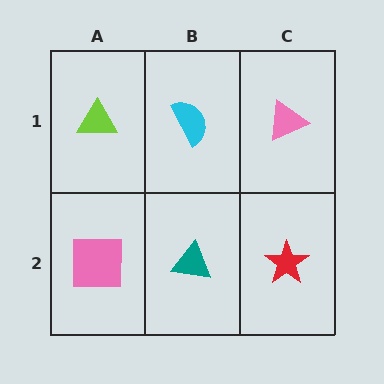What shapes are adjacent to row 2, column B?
A cyan semicircle (row 1, column B), a pink square (row 2, column A), a red star (row 2, column C).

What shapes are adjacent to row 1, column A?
A pink square (row 2, column A), a cyan semicircle (row 1, column B).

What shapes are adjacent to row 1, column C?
A red star (row 2, column C), a cyan semicircle (row 1, column B).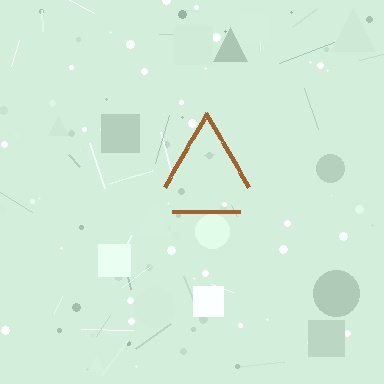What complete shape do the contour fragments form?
The contour fragments form a triangle.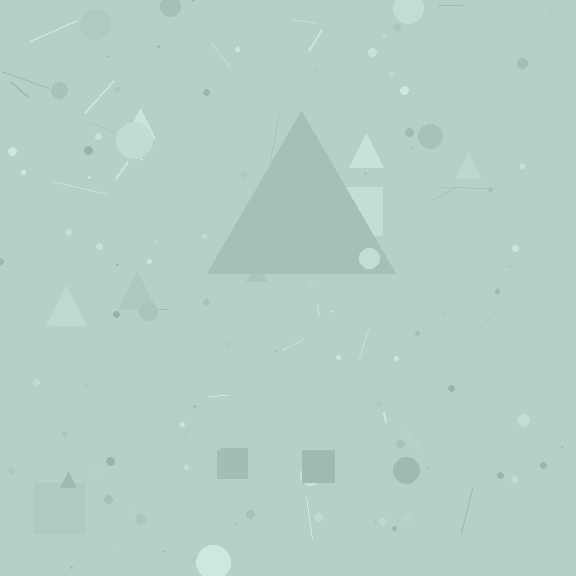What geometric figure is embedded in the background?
A triangle is embedded in the background.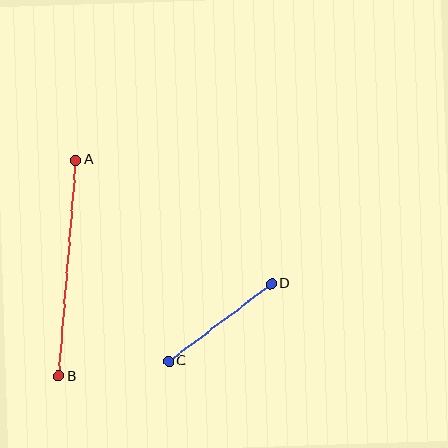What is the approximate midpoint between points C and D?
The midpoint is at approximately (220, 322) pixels.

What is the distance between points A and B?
The distance is approximately 217 pixels.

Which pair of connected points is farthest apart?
Points A and B are farthest apart.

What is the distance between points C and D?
The distance is approximately 128 pixels.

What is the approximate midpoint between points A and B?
The midpoint is at approximately (67, 268) pixels.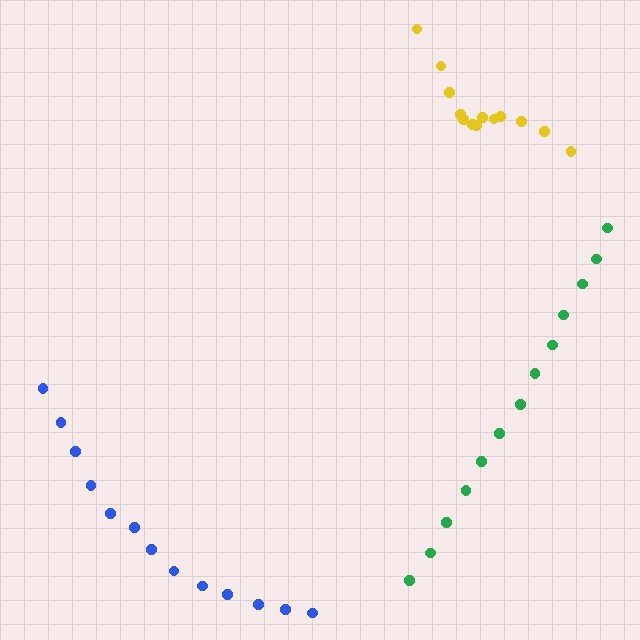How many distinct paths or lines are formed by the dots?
There are 3 distinct paths.